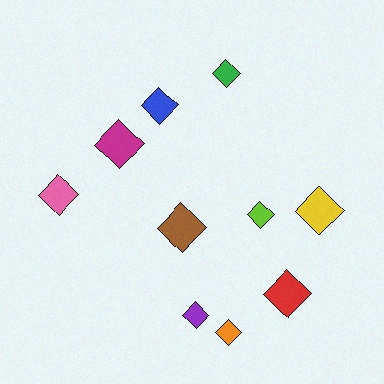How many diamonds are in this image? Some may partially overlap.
There are 10 diamonds.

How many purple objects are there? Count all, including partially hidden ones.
There is 1 purple object.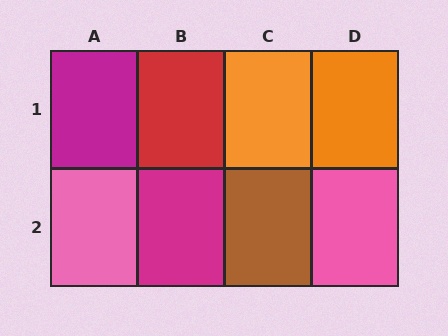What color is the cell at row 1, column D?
Orange.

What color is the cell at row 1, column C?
Orange.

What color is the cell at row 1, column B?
Red.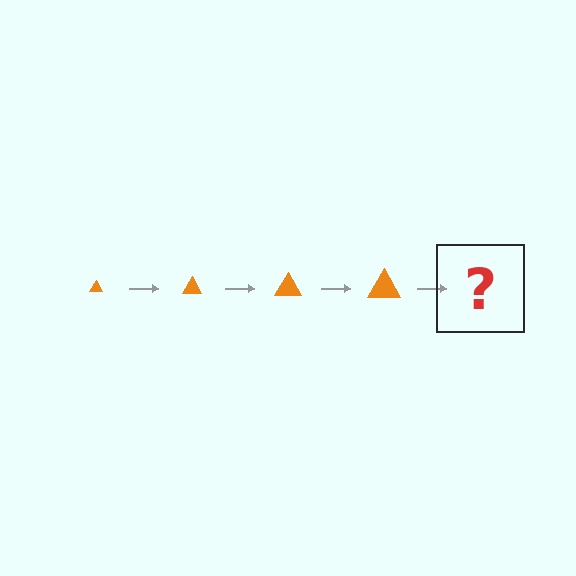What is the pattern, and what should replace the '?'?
The pattern is that the triangle gets progressively larger each step. The '?' should be an orange triangle, larger than the previous one.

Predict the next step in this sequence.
The next step is an orange triangle, larger than the previous one.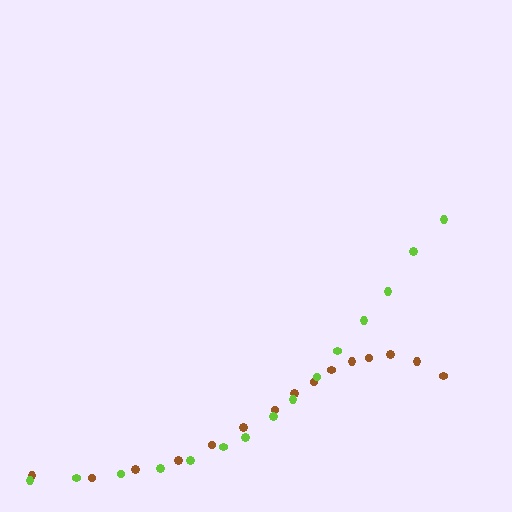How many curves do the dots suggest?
There are 2 distinct paths.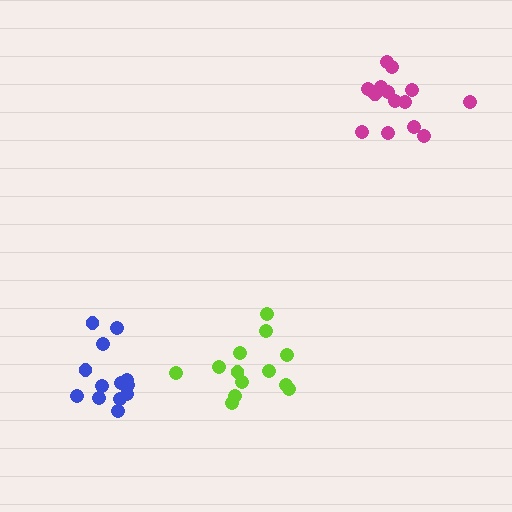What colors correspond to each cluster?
The clusters are colored: blue, lime, magenta.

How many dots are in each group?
Group 1: 14 dots, Group 2: 13 dots, Group 3: 14 dots (41 total).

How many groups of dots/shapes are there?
There are 3 groups.